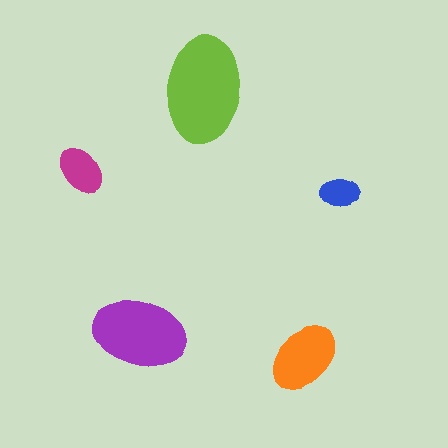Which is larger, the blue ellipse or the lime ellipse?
The lime one.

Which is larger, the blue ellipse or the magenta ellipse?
The magenta one.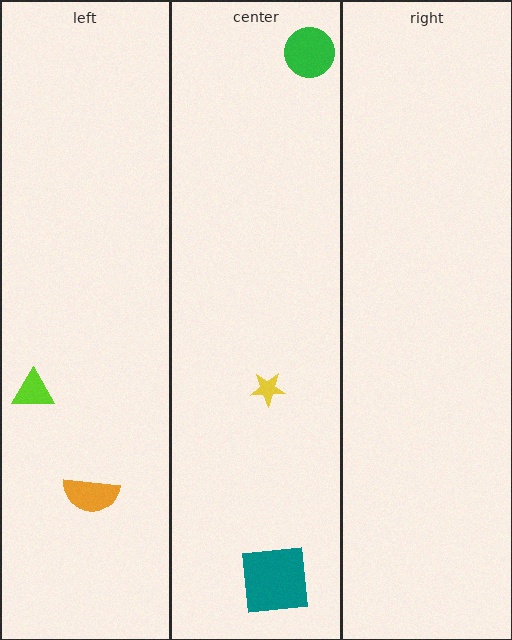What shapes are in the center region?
The green circle, the teal square, the yellow star.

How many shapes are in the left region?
2.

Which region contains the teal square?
The center region.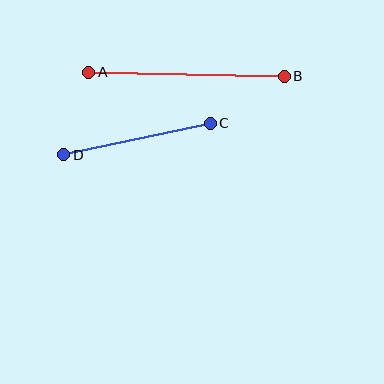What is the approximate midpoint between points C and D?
The midpoint is at approximately (137, 139) pixels.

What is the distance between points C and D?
The distance is approximately 150 pixels.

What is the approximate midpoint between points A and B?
The midpoint is at approximately (187, 74) pixels.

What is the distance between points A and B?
The distance is approximately 195 pixels.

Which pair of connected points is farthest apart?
Points A and B are farthest apart.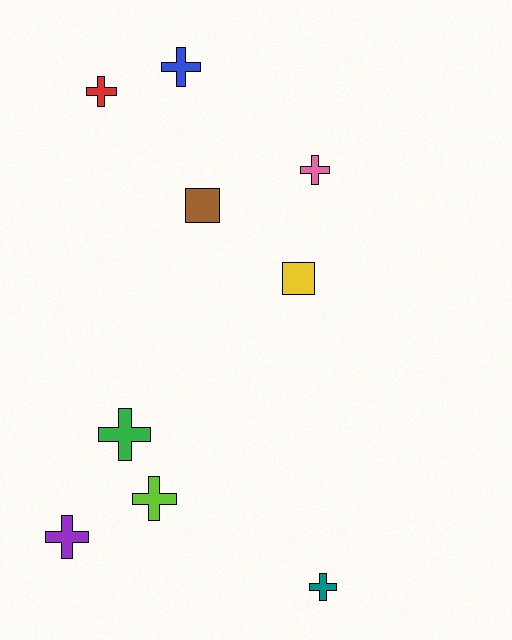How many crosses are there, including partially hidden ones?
There are 7 crosses.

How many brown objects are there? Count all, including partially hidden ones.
There is 1 brown object.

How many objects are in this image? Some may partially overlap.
There are 9 objects.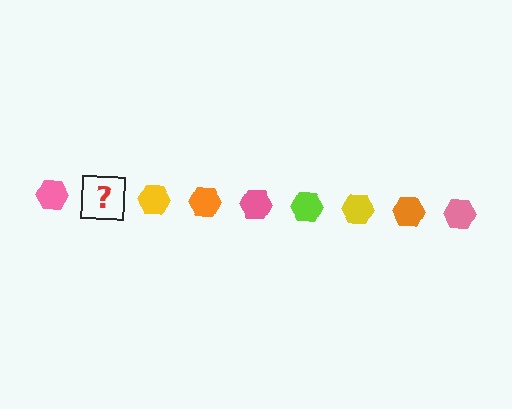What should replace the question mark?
The question mark should be replaced with a lime hexagon.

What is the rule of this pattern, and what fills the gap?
The rule is that the pattern cycles through pink, lime, yellow, orange hexagons. The gap should be filled with a lime hexagon.